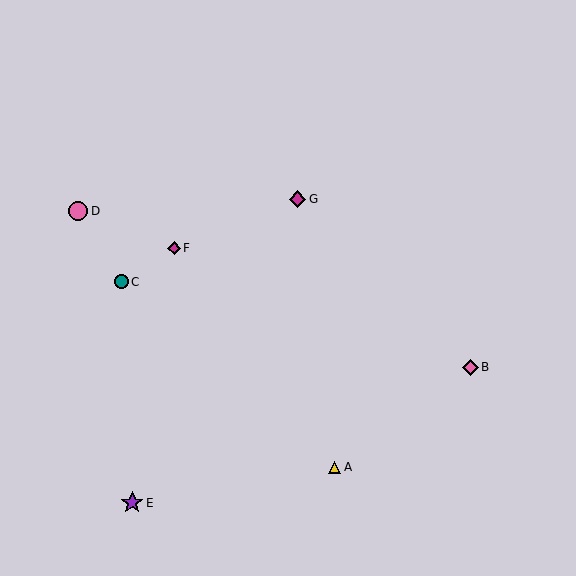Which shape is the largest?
The purple star (labeled E) is the largest.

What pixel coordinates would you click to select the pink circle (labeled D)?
Click at (78, 211) to select the pink circle D.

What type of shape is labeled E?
Shape E is a purple star.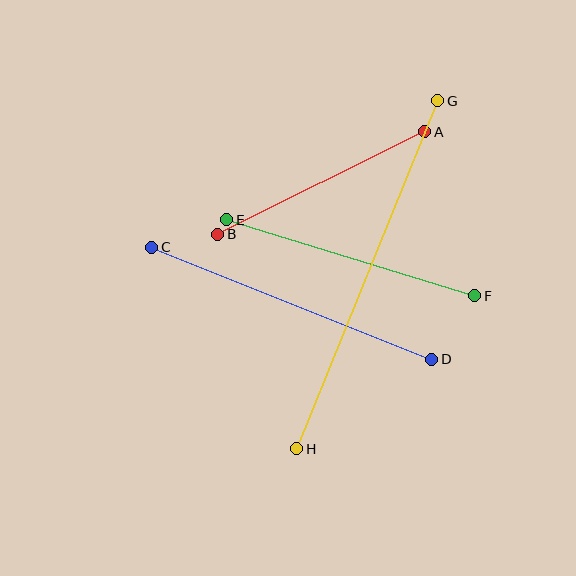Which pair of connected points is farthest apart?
Points G and H are farthest apart.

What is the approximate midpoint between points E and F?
The midpoint is at approximately (351, 258) pixels.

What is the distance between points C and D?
The distance is approximately 302 pixels.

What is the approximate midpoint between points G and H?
The midpoint is at approximately (367, 275) pixels.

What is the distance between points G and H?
The distance is approximately 375 pixels.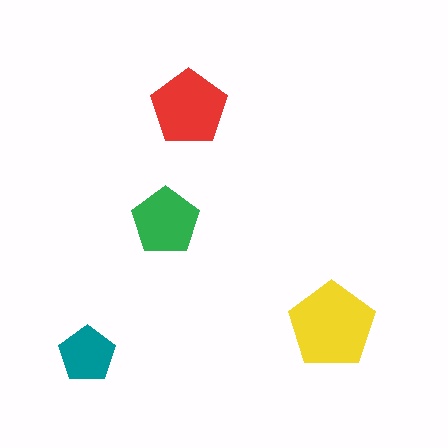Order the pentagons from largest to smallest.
the yellow one, the red one, the green one, the teal one.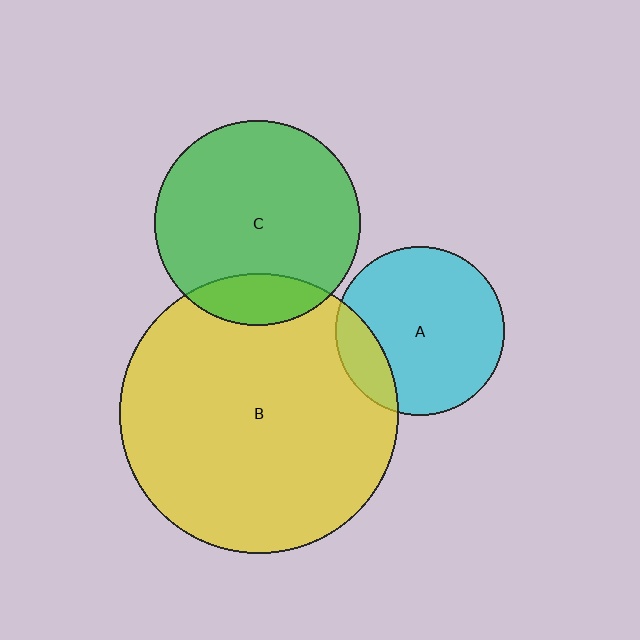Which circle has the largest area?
Circle B (yellow).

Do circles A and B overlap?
Yes.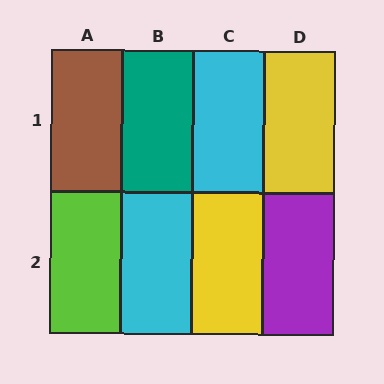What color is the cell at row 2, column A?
Lime.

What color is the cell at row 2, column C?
Yellow.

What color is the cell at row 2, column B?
Cyan.